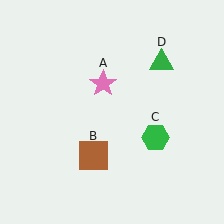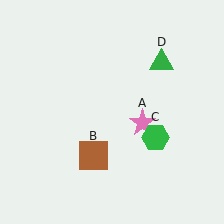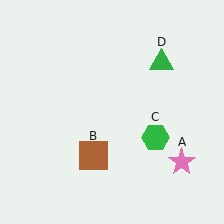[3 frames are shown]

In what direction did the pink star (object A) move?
The pink star (object A) moved down and to the right.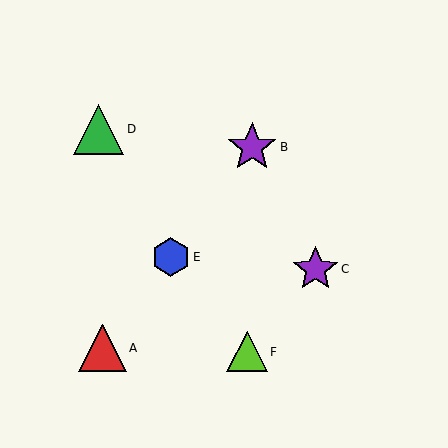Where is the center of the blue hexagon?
The center of the blue hexagon is at (171, 257).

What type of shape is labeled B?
Shape B is a purple star.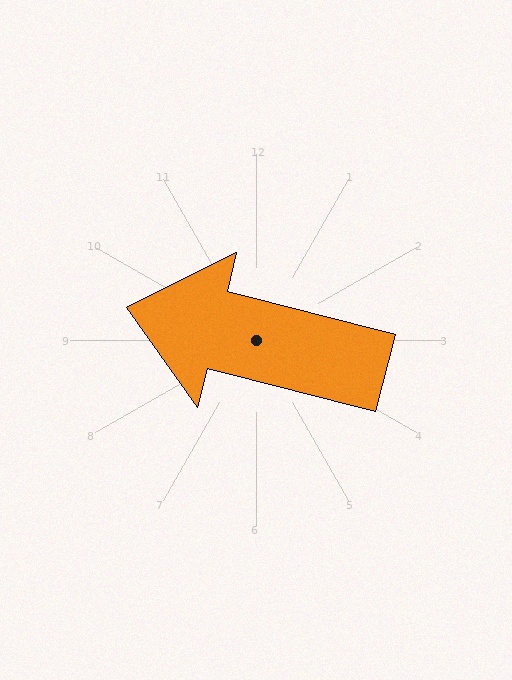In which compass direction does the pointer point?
West.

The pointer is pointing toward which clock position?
Roughly 9 o'clock.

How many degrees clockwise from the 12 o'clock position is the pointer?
Approximately 284 degrees.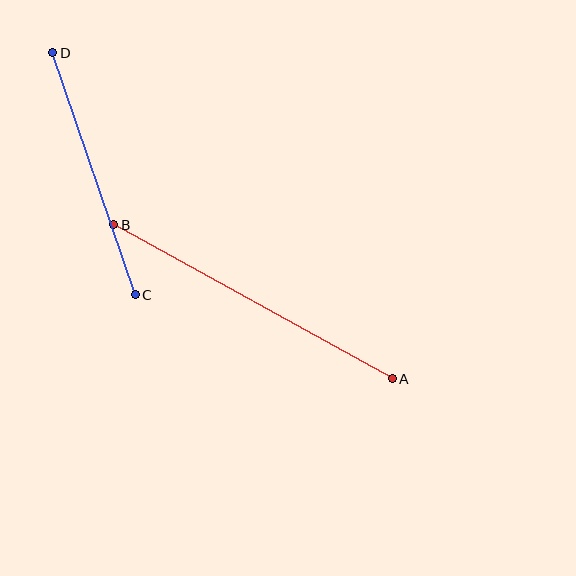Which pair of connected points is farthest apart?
Points A and B are farthest apart.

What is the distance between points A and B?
The distance is approximately 318 pixels.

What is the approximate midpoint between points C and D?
The midpoint is at approximately (94, 174) pixels.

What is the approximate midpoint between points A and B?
The midpoint is at approximately (253, 302) pixels.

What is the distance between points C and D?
The distance is approximately 256 pixels.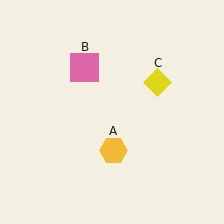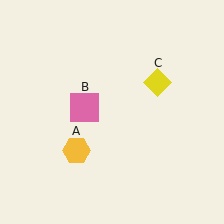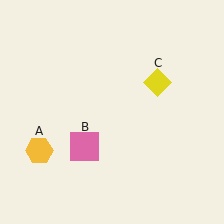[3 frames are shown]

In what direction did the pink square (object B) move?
The pink square (object B) moved down.